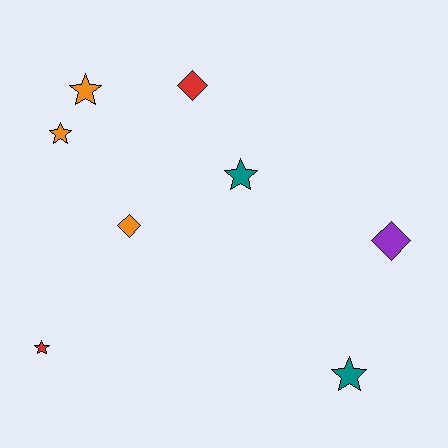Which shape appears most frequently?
Star, with 5 objects.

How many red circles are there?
There are no red circles.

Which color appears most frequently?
Orange, with 3 objects.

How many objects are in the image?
There are 8 objects.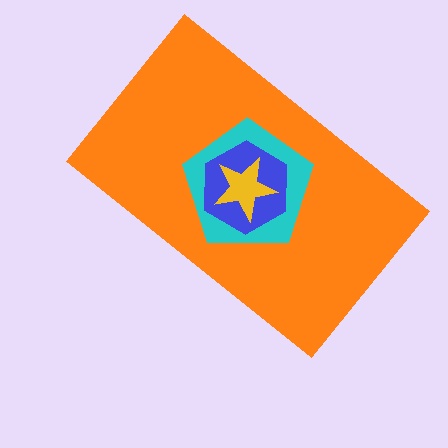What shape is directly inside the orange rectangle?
The cyan pentagon.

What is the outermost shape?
The orange rectangle.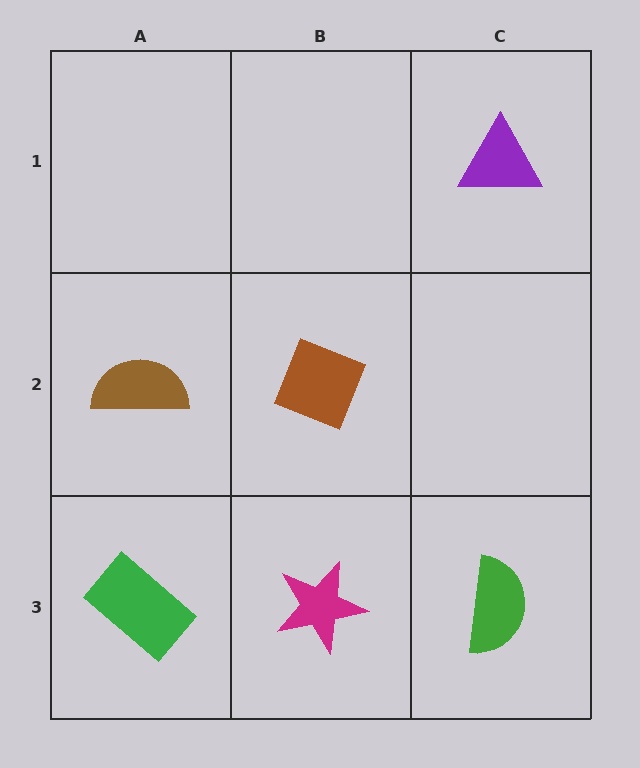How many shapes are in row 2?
2 shapes.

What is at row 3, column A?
A green rectangle.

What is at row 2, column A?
A brown semicircle.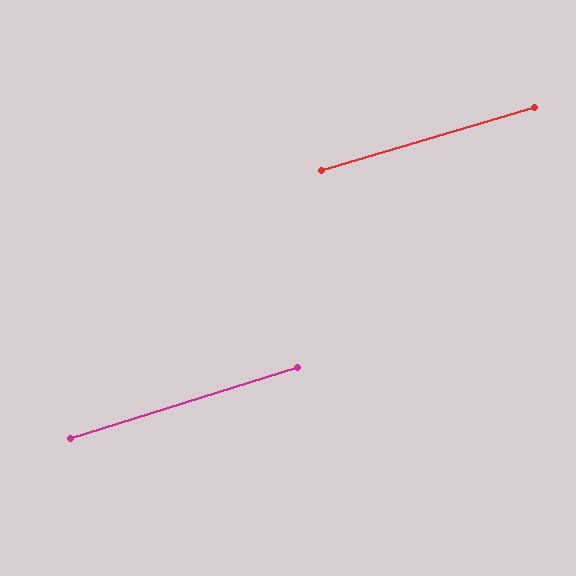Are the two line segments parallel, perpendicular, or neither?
Parallel — their directions differ by only 0.8°.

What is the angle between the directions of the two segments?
Approximately 1 degree.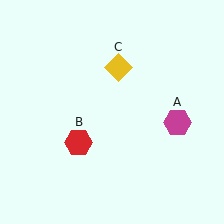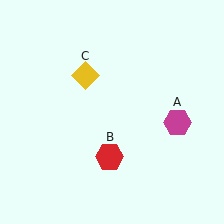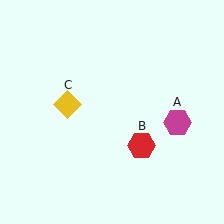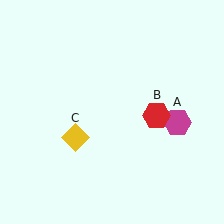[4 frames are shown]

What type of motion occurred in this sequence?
The red hexagon (object B), yellow diamond (object C) rotated counterclockwise around the center of the scene.